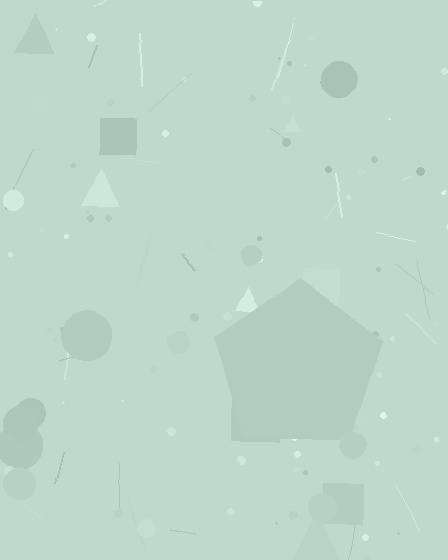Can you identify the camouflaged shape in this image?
The camouflaged shape is a pentagon.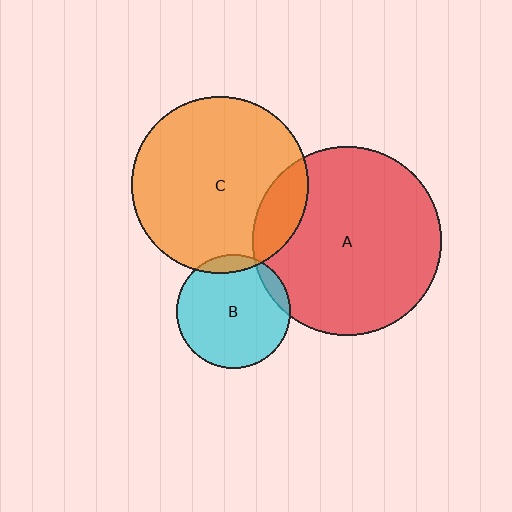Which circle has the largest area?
Circle A (red).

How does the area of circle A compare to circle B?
Approximately 2.7 times.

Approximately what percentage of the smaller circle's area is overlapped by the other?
Approximately 10%.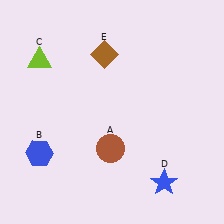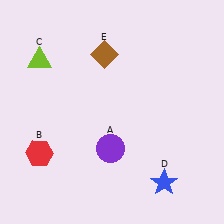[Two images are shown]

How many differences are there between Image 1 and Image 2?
There are 2 differences between the two images.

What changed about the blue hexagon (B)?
In Image 1, B is blue. In Image 2, it changed to red.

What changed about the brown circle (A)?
In Image 1, A is brown. In Image 2, it changed to purple.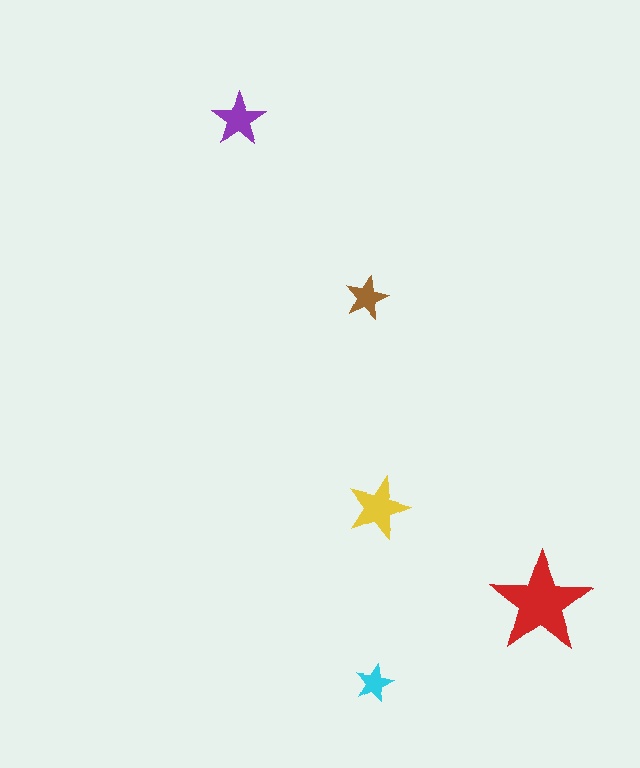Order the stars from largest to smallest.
the red one, the yellow one, the purple one, the brown one, the cyan one.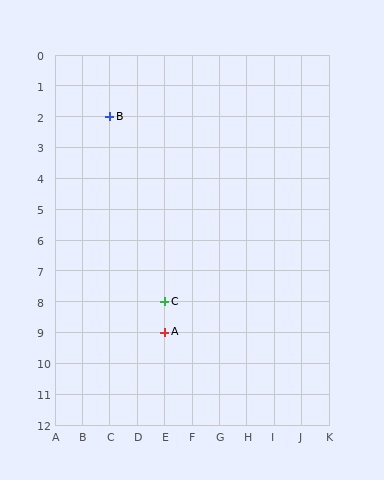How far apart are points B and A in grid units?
Points B and A are 2 columns and 7 rows apart (about 7.3 grid units diagonally).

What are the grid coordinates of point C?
Point C is at grid coordinates (E, 8).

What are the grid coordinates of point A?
Point A is at grid coordinates (E, 9).